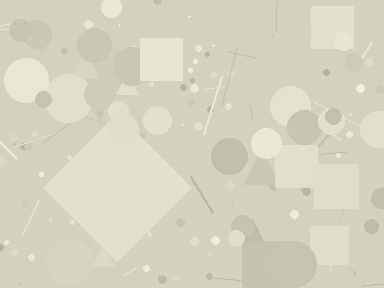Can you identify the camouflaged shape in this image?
The camouflaged shape is a diamond.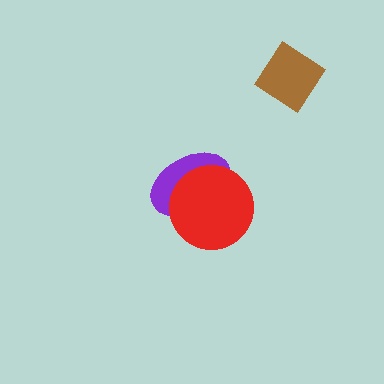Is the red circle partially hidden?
No, no other shape covers it.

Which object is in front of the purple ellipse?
The red circle is in front of the purple ellipse.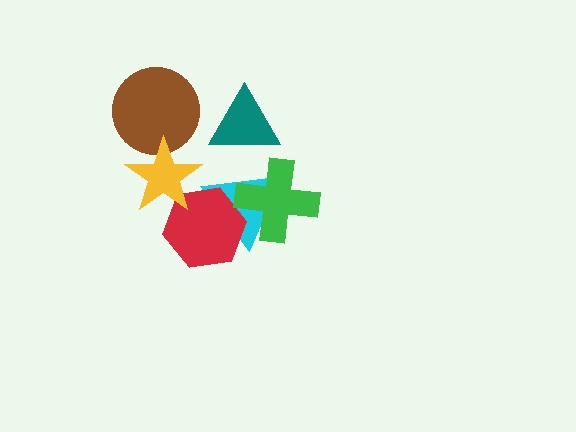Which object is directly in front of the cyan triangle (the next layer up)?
The red hexagon is directly in front of the cyan triangle.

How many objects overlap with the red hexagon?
2 objects overlap with the red hexagon.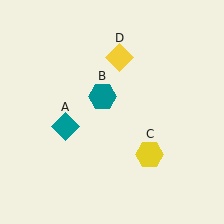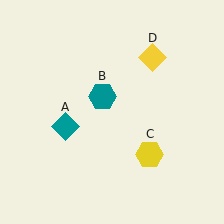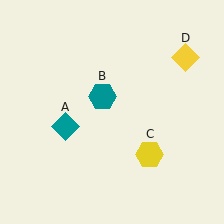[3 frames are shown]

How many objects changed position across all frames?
1 object changed position: yellow diamond (object D).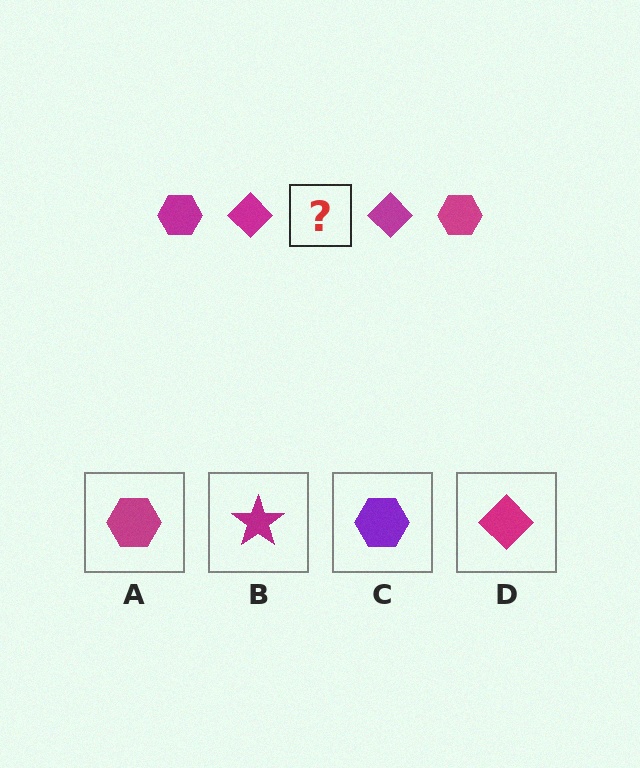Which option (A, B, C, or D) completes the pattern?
A.